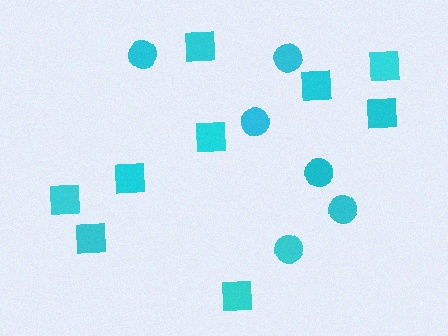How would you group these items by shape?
There are 2 groups: one group of circles (6) and one group of squares (9).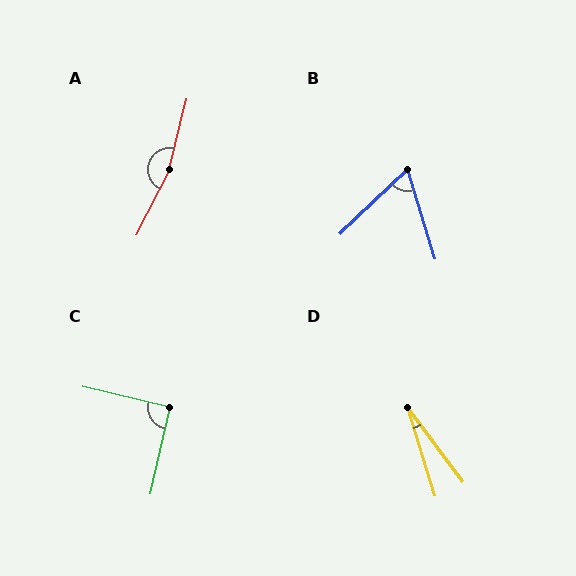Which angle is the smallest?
D, at approximately 20 degrees.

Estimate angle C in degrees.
Approximately 91 degrees.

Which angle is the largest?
A, at approximately 167 degrees.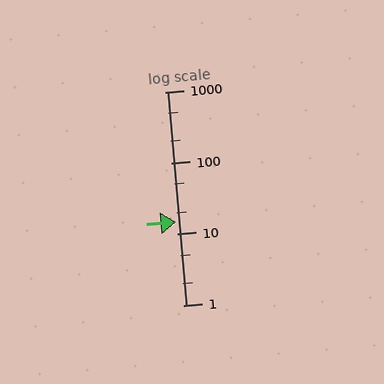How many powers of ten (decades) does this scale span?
The scale spans 3 decades, from 1 to 1000.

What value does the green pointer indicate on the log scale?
The pointer indicates approximately 15.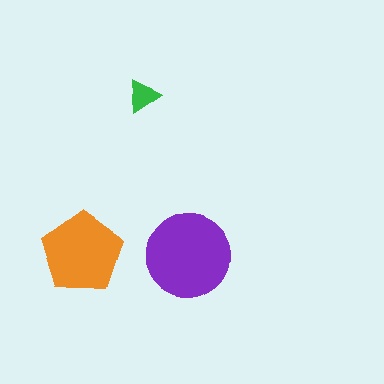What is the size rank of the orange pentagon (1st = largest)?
2nd.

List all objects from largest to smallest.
The purple circle, the orange pentagon, the green triangle.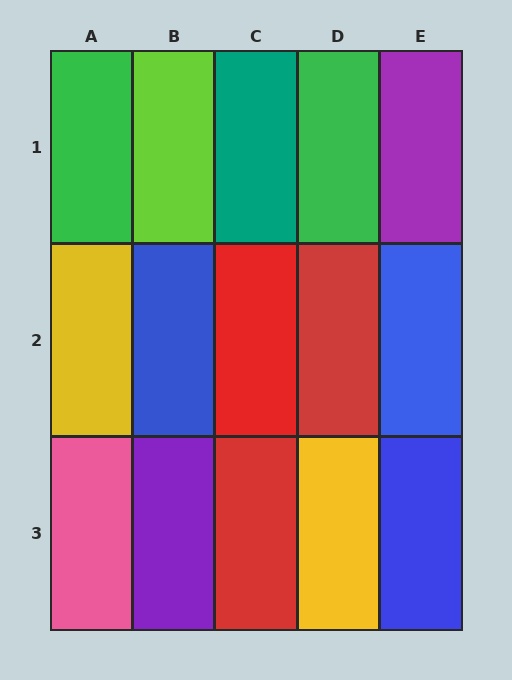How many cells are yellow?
2 cells are yellow.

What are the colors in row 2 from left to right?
Yellow, blue, red, red, blue.